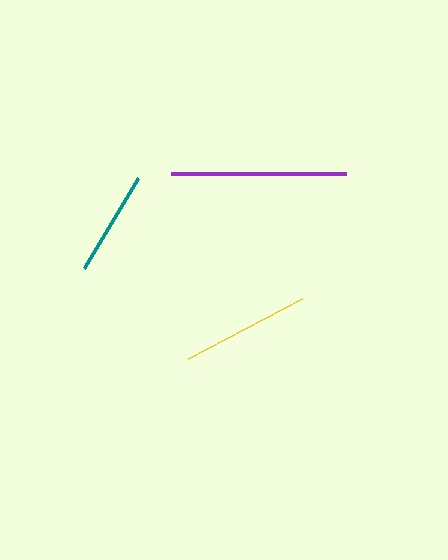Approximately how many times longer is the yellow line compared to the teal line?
The yellow line is approximately 1.2 times the length of the teal line.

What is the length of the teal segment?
The teal segment is approximately 105 pixels long.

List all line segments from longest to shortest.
From longest to shortest: purple, yellow, teal.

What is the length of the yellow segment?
The yellow segment is approximately 129 pixels long.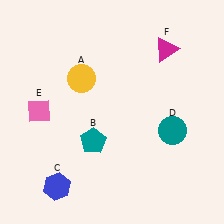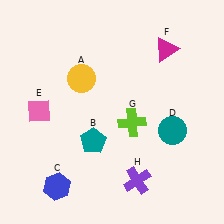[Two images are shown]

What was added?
A lime cross (G), a purple cross (H) were added in Image 2.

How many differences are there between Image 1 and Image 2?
There are 2 differences between the two images.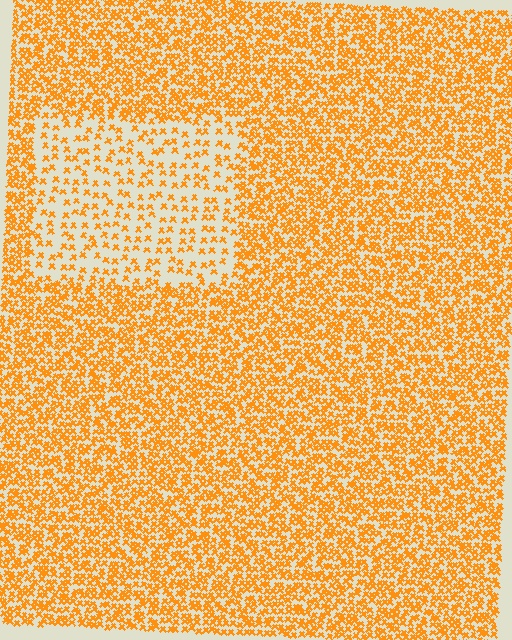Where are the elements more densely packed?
The elements are more densely packed outside the rectangle boundary.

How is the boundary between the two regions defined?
The boundary is defined by a change in element density (approximately 2.4x ratio). All elements are the same color, size, and shape.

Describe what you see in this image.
The image contains small orange elements arranged at two different densities. A rectangle-shaped region is visible where the elements are less densely packed than the surrounding area.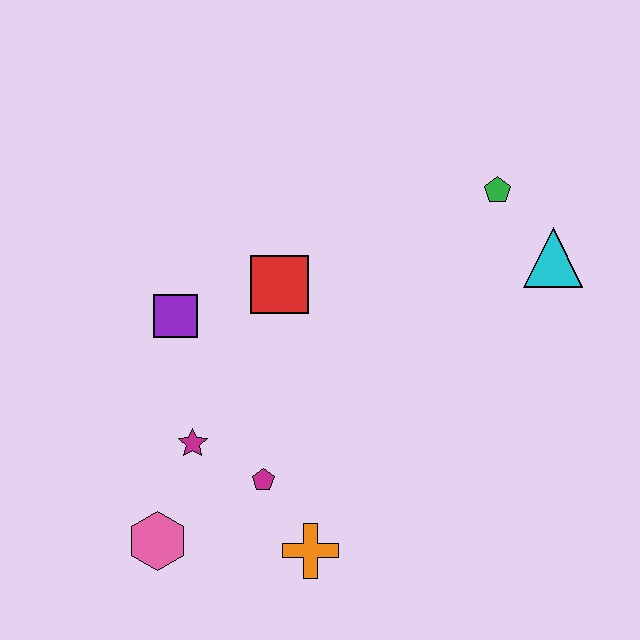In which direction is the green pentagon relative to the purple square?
The green pentagon is to the right of the purple square.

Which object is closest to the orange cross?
The magenta pentagon is closest to the orange cross.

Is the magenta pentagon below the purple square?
Yes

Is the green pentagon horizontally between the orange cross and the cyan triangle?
Yes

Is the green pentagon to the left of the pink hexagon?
No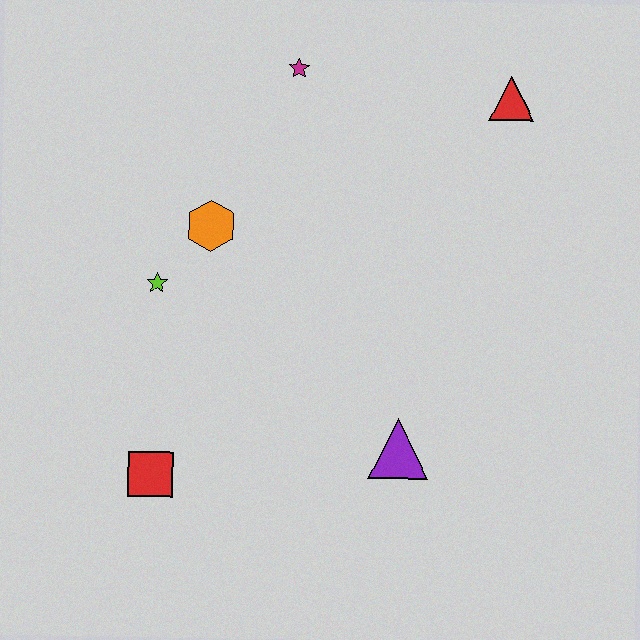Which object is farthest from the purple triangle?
The magenta star is farthest from the purple triangle.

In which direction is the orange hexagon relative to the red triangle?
The orange hexagon is to the left of the red triangle.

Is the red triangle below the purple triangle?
No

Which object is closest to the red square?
The lime star is closest to the red square.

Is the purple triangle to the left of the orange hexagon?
No